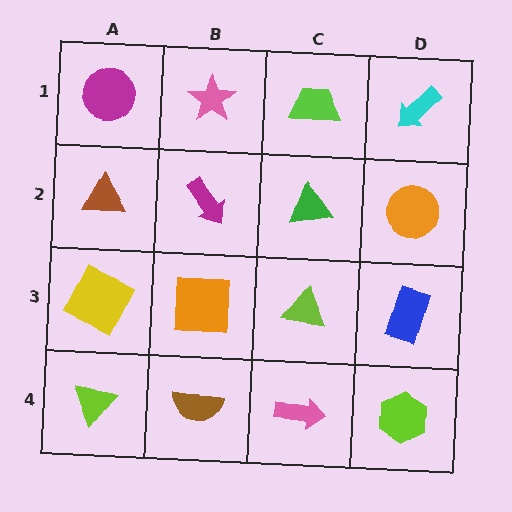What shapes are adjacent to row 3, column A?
A brown triangle (row 2, column A), a lime triangle (row 4, column A), an orange square (row 3, column B).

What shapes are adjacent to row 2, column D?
A cyan arrow (row 1, column D), a blue rectangle (row 3, column D), a green triangle (row 2, column C).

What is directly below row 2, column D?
A blue rectangle.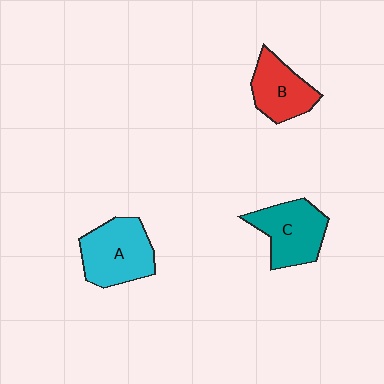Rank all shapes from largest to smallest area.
From largest to smallest: A (cyan), C (teal), B (red).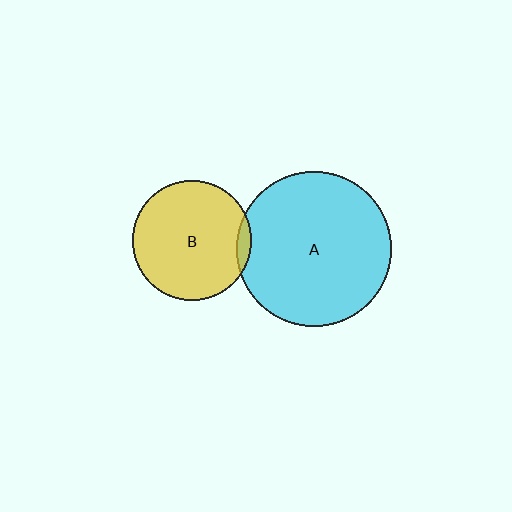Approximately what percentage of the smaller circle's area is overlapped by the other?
Approximately 5%.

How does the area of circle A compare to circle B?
Approximately 1.7 times.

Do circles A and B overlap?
Yes.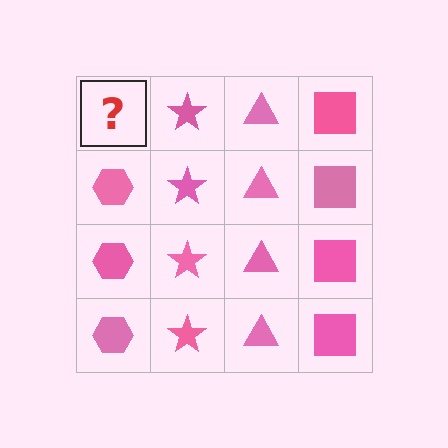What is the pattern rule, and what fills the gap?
The rule is that each column has a consistent shape. The gap should be filled with a pink hexagon.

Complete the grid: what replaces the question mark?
The question mark should be replaced with a pink hexagon.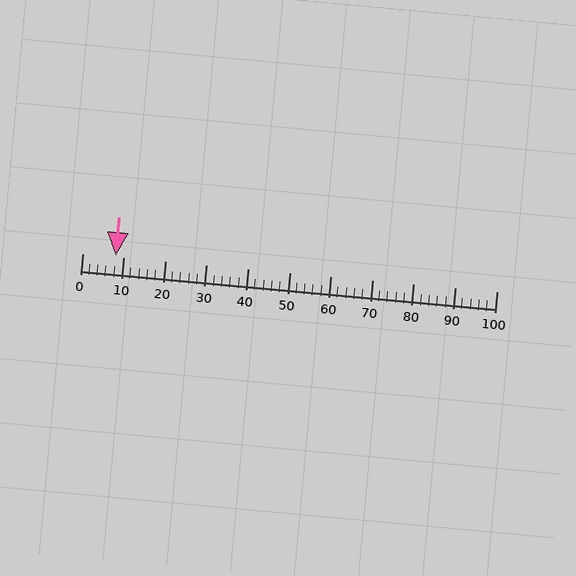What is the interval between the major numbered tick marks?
The major tick marks are spaced 10 units apart.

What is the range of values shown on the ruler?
The ruler shows values from 0 to 100.